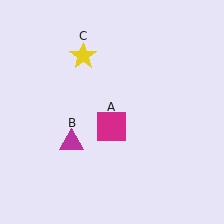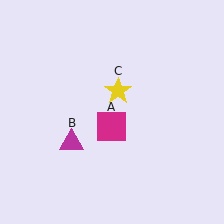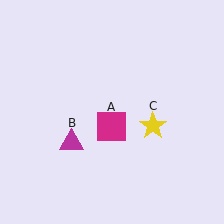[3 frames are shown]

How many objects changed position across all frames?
1 object changed position: yellow star (object C).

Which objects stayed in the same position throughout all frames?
Magenta square (object A) and magenta triangle (object B) remained stationary.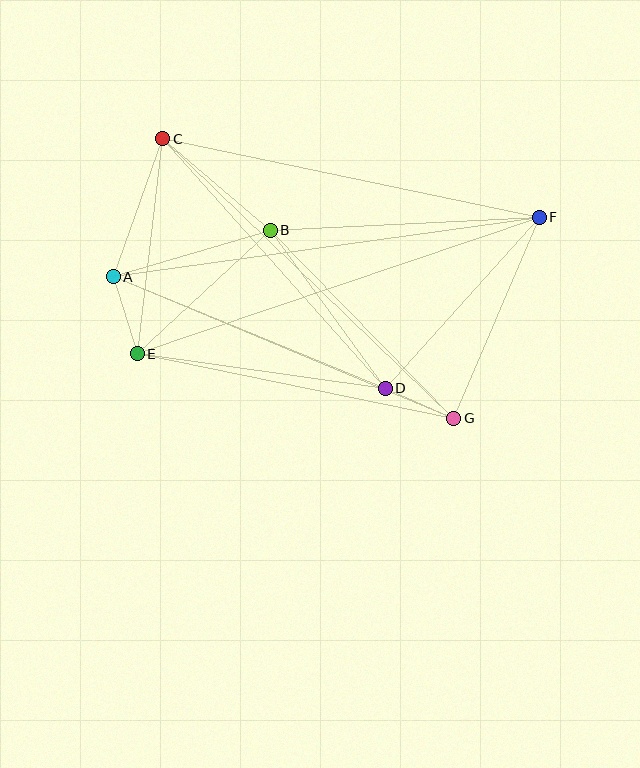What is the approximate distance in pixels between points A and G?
The distance between A and G is approximately 369 pixels.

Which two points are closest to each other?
Points D and G are closest to each other.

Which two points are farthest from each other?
Points A and F are farthest from each other.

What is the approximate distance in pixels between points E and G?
The distance between E and G is approximately 323 pixels.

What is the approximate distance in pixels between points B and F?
The distance between B and F is approximately 270 pixels.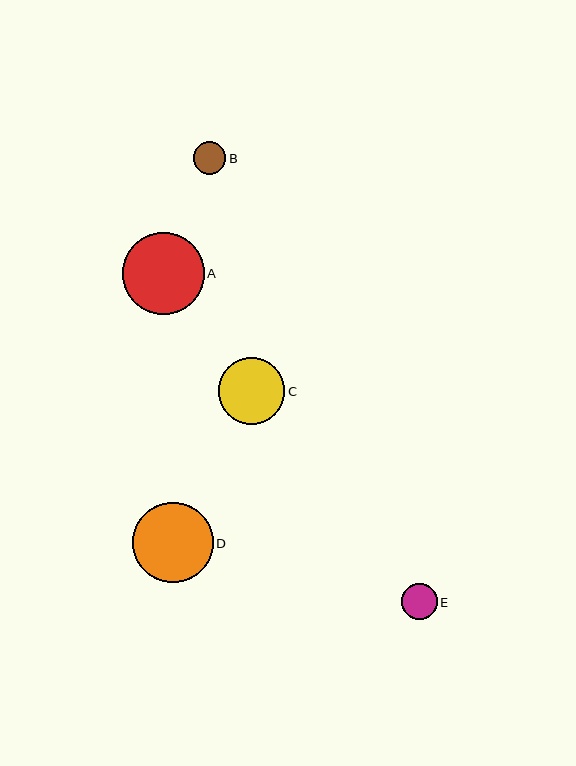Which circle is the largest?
Circle A is the largest with a size of approximately 82 pixels.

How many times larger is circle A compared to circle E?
Circle A is approximately 2.3 times the size of circle E.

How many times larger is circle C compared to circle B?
Circle C is approximately 2.0 times the size of circle B.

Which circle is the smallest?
Circle B is the smallest with a size of approximately 33 pixels.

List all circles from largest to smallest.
From largest to smallest: A, D, C, E, B.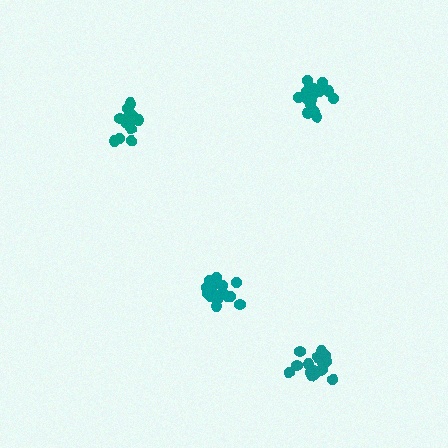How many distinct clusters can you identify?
There are 4 distinct clusters.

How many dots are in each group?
Group 1: 17 dots, Group 2: 20 dots, Group 3: 20 dots, Group 4: 15 dots (72 total).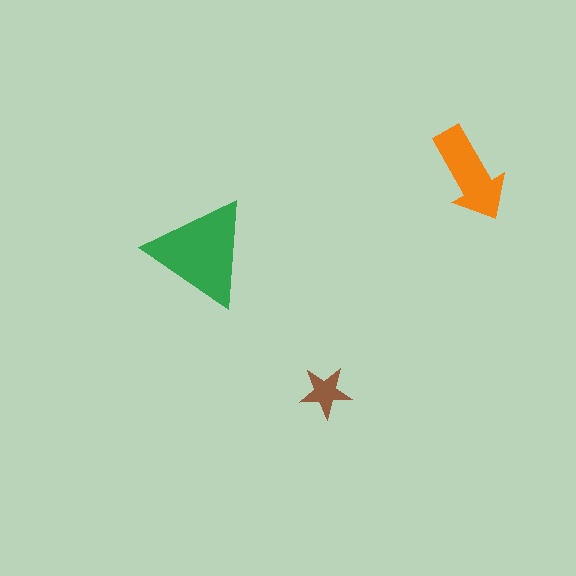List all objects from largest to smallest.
The green triangle, the orange arrow, the brown star.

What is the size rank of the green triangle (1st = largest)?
1st.